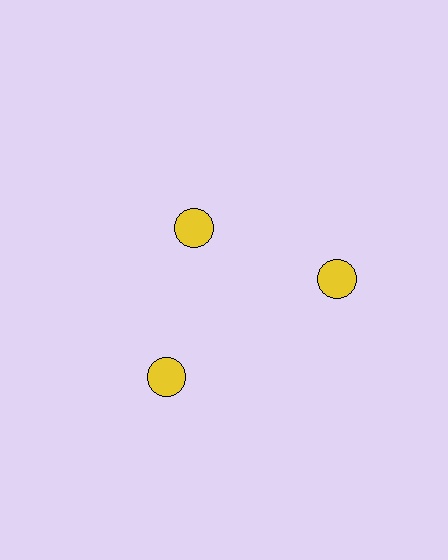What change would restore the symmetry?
The symmetry would be restored by moving it outward, back onto the ring so that all 3 circles sit at equal angles and equal distance from the center.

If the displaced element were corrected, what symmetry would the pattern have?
It would have 3-fold rotational symmetry — the pattern would map onto itself every 120 degrees.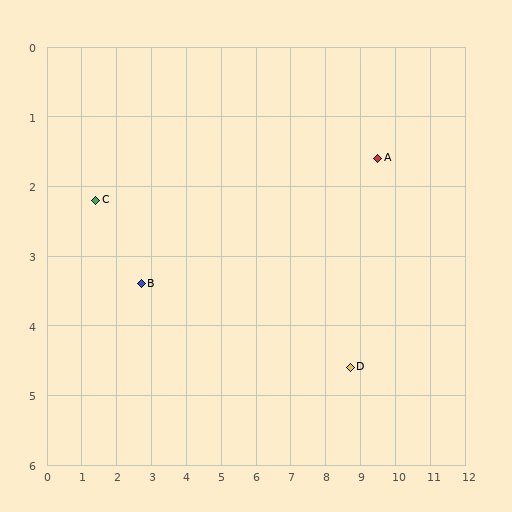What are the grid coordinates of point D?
Point D is at approximately (8.7, 4.6).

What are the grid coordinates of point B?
Point B is at approximately (2.7, 3.4).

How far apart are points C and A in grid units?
Points C and A are about 8.1 grid units apart.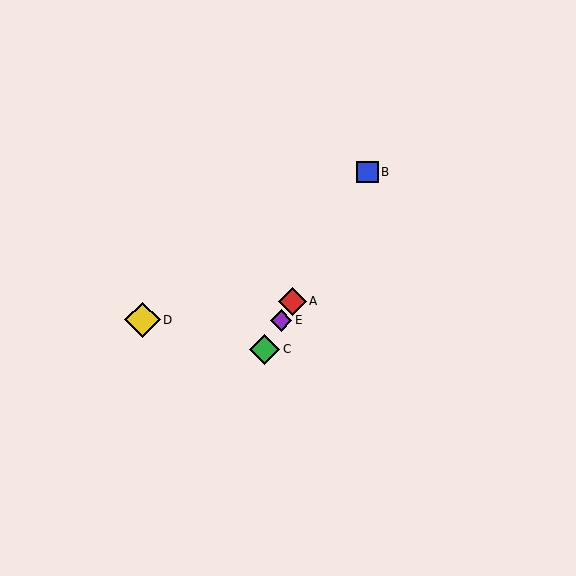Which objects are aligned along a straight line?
Objects A, B, C, E are aligned along a straight line.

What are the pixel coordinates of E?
Object E is at (281, 320).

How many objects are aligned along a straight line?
4 objects (A, B, C, E) are aligned along a straight line.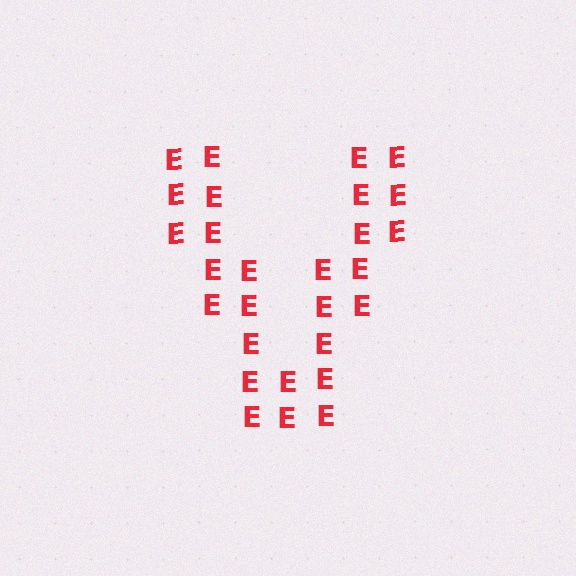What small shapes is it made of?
It is made of small letter E's.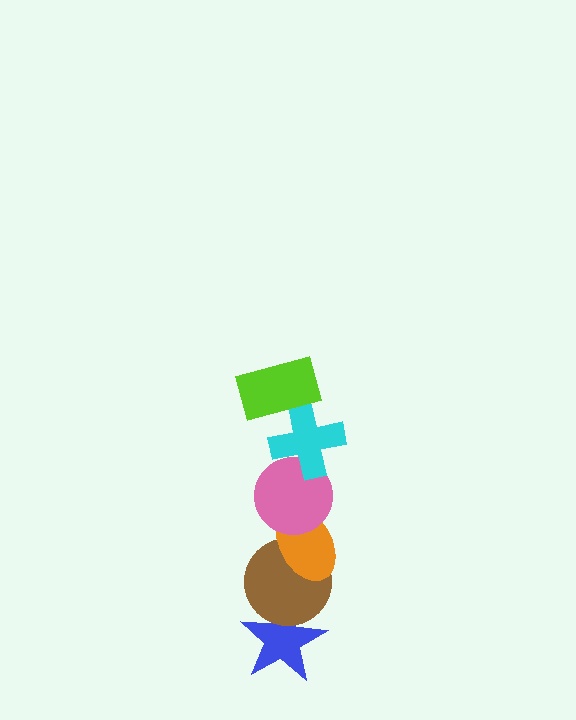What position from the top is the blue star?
The blue star is 6th from the top.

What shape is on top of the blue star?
The brown circle is on top of the blue star.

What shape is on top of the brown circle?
The orange ellipse is on top of the brown circle.